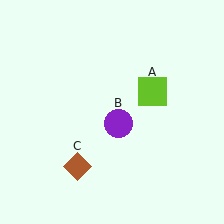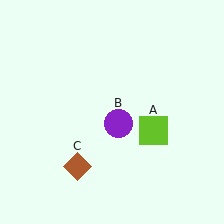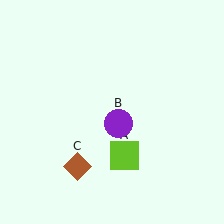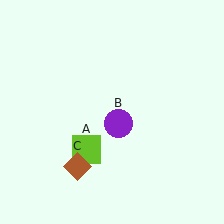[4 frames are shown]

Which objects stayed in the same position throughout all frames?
Purple circle (object B) and brown diamond (object C) remained stationary.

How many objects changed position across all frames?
1 object changed position: lime square (object A).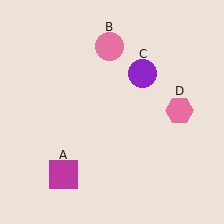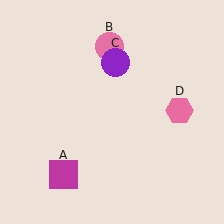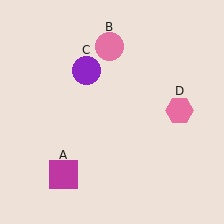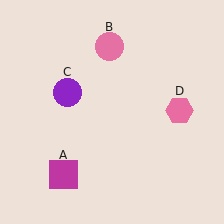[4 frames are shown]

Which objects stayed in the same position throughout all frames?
Magenta square (object A) and pink circle (object B) and pink hexagon (object D) remained stationary.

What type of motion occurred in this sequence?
The purple circle (object C) rotated counterclockwise around the center of the scene.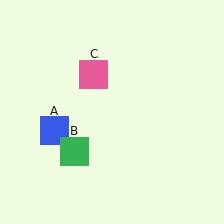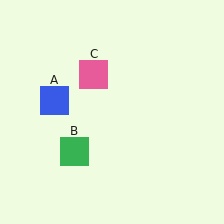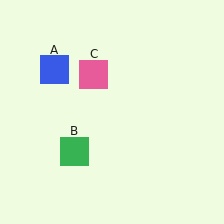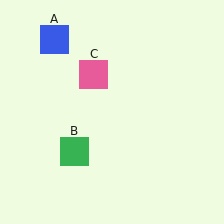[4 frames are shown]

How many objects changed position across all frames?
1 object changed position: blue square (object A).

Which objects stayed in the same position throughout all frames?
Green square (object B) and pink square (object C) remained stationary.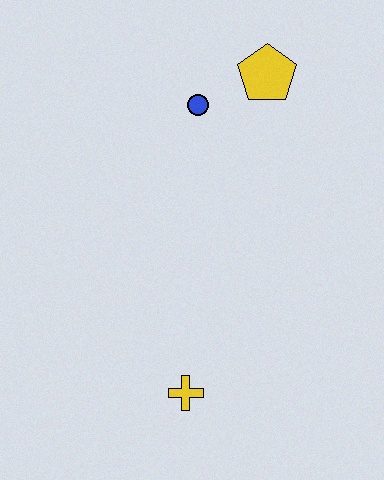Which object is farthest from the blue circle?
The yellow cross is farthest from the blue circle.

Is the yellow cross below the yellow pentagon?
Yes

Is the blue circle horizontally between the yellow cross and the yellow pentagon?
Yes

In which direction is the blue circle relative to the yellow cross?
The blue circle is above the yellow cross.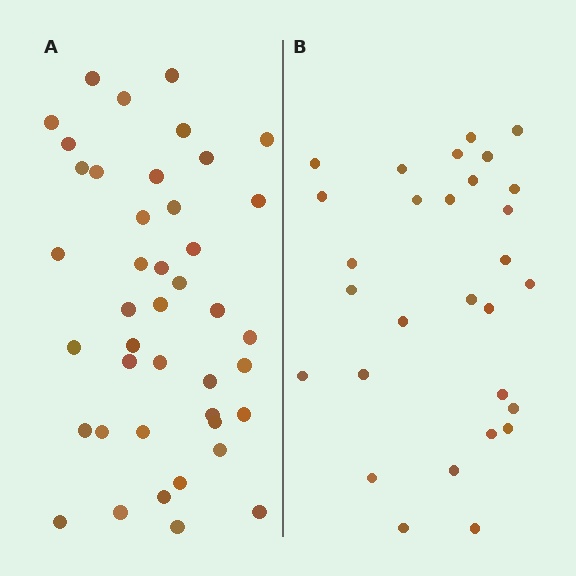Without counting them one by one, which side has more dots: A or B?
Region A (the left region) has more dots.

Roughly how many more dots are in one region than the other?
Region A has approximately 15 more dots than region B.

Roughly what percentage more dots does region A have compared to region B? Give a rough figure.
About 45% more.